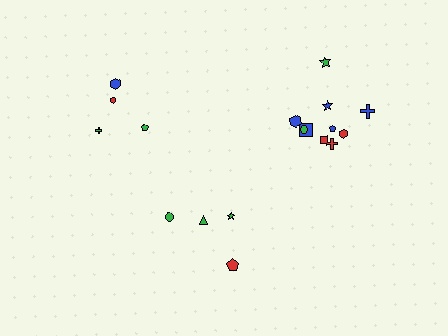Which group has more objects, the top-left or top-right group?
The top-right group.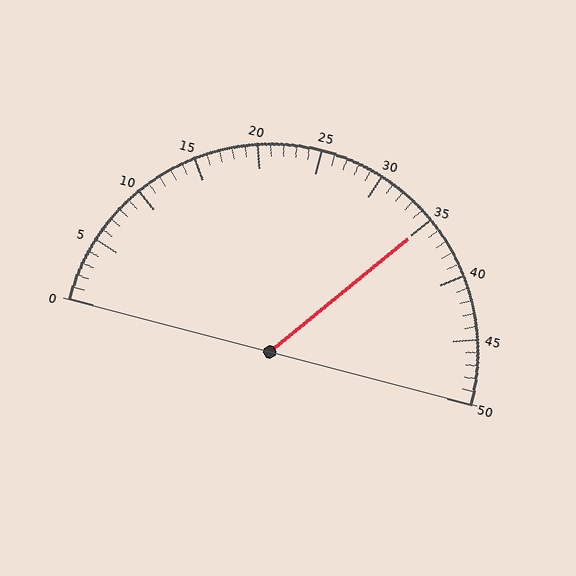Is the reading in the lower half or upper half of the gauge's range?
The reading is in the upper half of the range (0 to 50).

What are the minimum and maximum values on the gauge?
The gauge ranges from 0 to 50.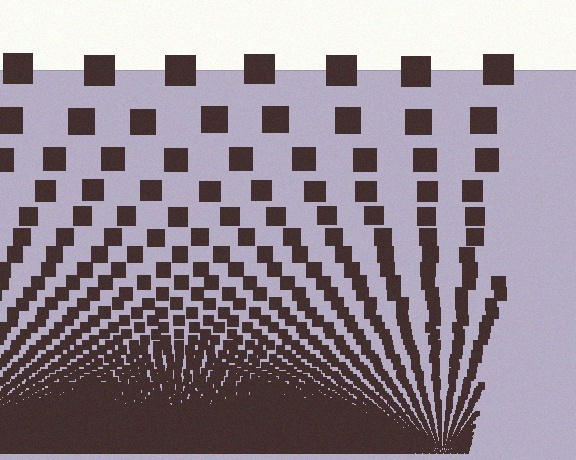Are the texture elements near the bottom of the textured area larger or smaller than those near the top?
Smaller. The gradient is inverted — elements near the bottom are smaller and denser.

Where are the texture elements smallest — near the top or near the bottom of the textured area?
Near the bottom.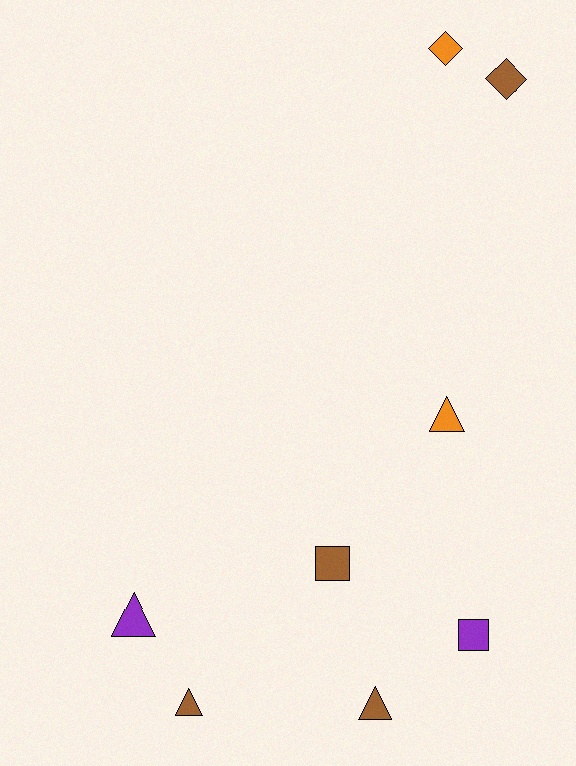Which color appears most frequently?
Brown, with 4 objects.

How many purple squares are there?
There is 1 purple square.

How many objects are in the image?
There are 8 objects.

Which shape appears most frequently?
Triangle, with 4 objects.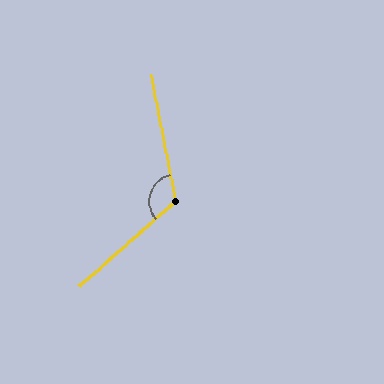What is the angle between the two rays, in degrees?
Approximately 120 degrees.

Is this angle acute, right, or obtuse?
It is obtuse.